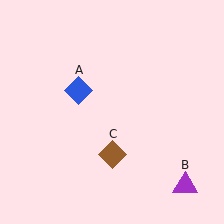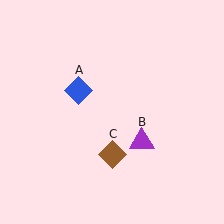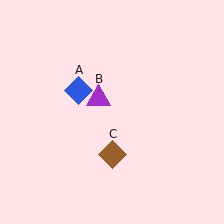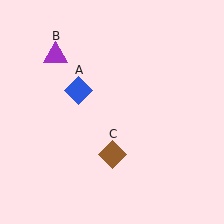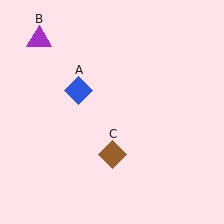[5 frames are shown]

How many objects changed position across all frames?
1 object changed position: purple triangle (object B).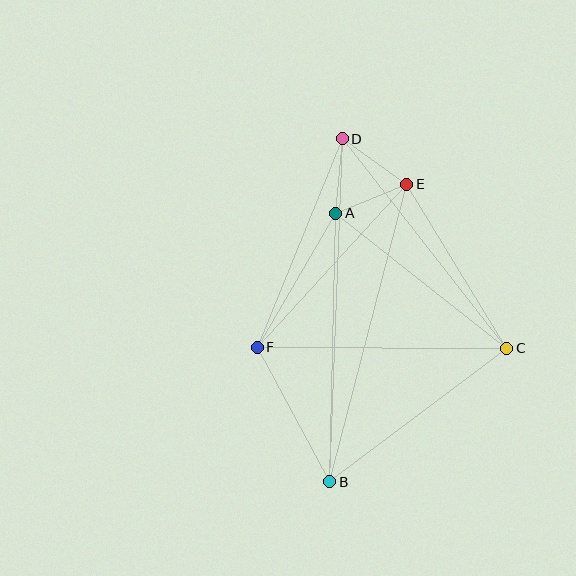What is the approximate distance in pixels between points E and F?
The distance between E and F is approximately 221 pixels.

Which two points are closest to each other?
Points A and D are closest to each other.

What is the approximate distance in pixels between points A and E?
The distance between A and E is approximately 77 pixels.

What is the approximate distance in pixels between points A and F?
The distance between A and F is approximately 156 pixels.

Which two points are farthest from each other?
Points B and D are farthest from each other.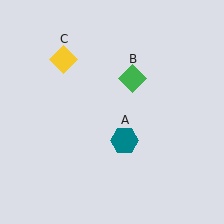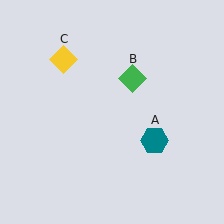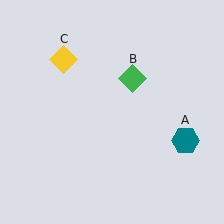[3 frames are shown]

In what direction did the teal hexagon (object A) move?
The teal hexagon (object A) moved right.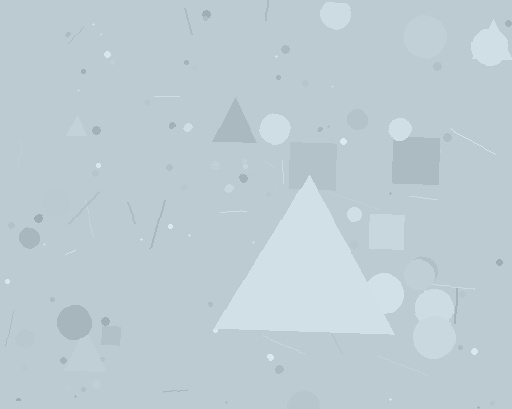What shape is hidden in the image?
A triangle is hidden in the image.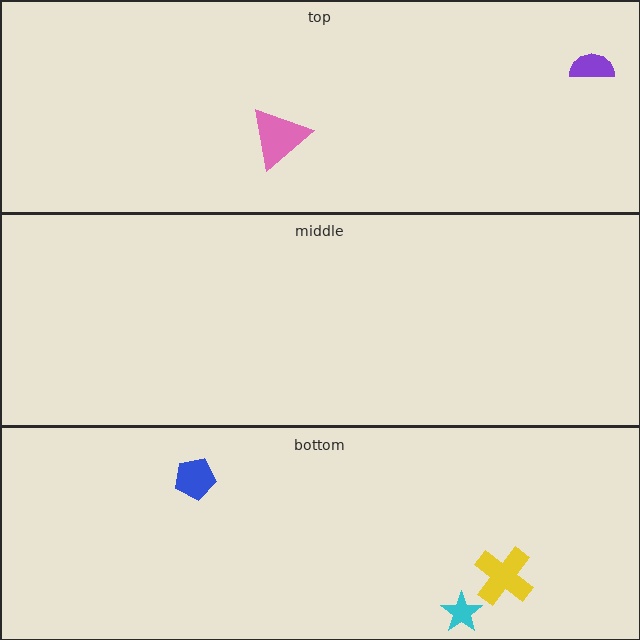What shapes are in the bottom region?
The cyan star, the blue pentagon, the yellow cross.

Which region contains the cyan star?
The bottom region.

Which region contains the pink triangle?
The top region.